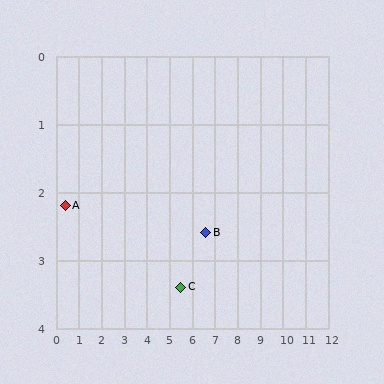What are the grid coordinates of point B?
Point B is at approximately (6.6, 2.6).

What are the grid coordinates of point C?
Point C is at approximately (5.5, 3.4).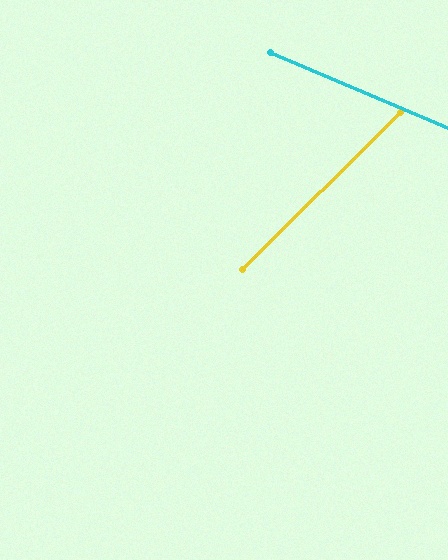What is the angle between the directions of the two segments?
Approximately 68 degrees.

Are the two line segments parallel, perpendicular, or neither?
Neither parallel nor perpendicular — they differ by about 68°.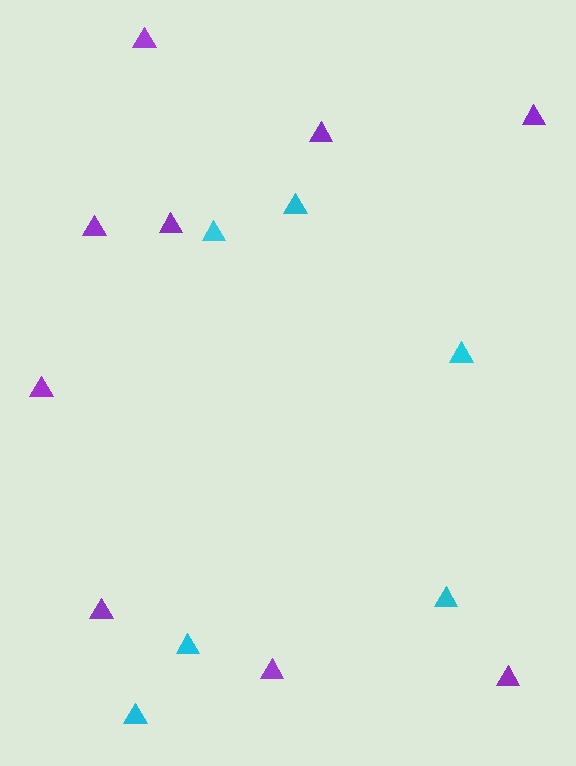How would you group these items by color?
There are 2 groups: one group of purple triangles (9) and one group of cyan triangles (6).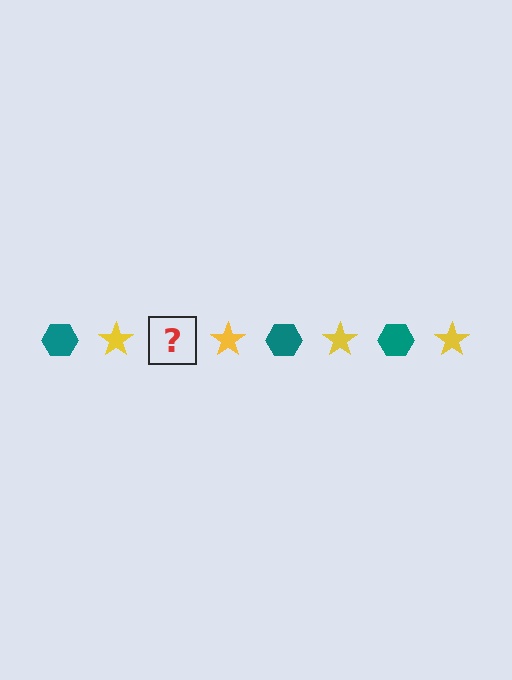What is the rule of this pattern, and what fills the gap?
The rule is that the pattern alternates between teal hexagon and yellow star. The gap should be filled with a teal hexagon.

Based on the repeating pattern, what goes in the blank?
The blank should be a teal hexagon.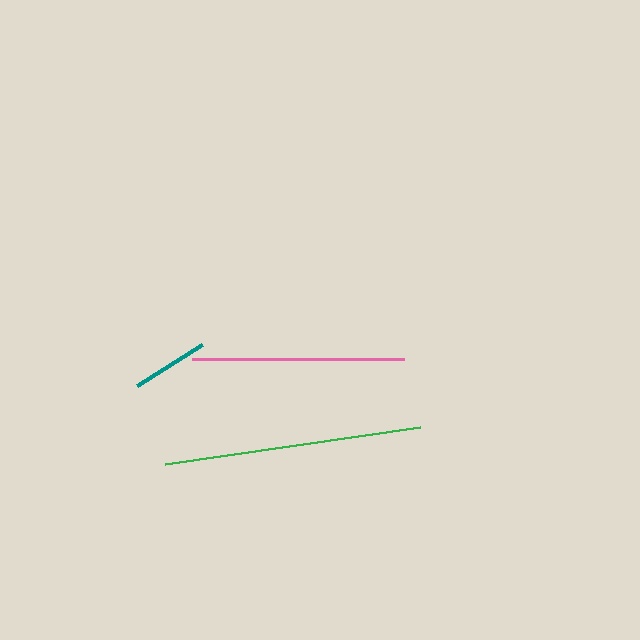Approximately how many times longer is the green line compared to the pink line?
The green line is approximately 1.2 times the length of the pink line.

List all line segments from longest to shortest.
From longest to shortest: green, pink, teal.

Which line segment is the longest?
The green line is the longest at approximately 258 pixels.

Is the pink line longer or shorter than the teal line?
The pink line is longer than the teal line.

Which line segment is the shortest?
The teal line is the shortest at approximately 77 pixels.